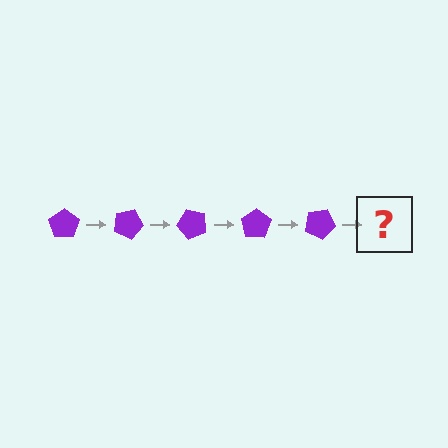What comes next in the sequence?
The next element should be a purple pentagon rotated 125 degrees.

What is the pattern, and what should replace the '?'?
The pattern is that the pentagon rotates 25 degrees each step. The '?' should be a purple pentagon rotated 125 degrees.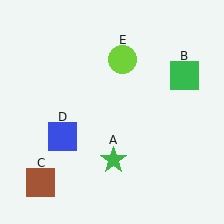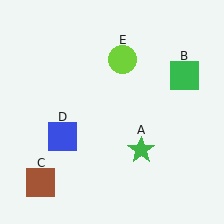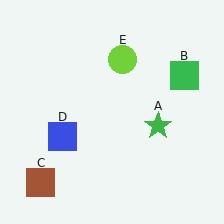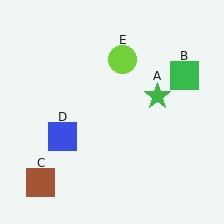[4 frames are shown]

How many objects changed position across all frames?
1 object changed position: green star (object A).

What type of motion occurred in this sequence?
The green star (object A) rotated counterclockwise around the center of the scene.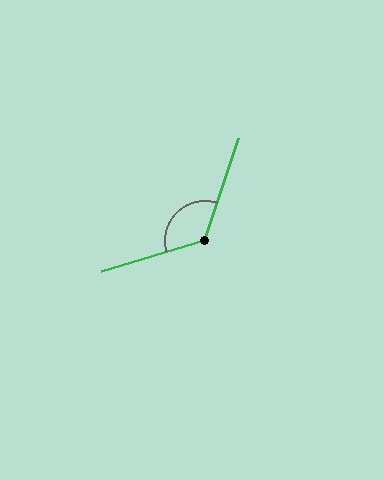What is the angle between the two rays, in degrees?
Approximately 125 degrees.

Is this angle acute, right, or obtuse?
It is obtuse.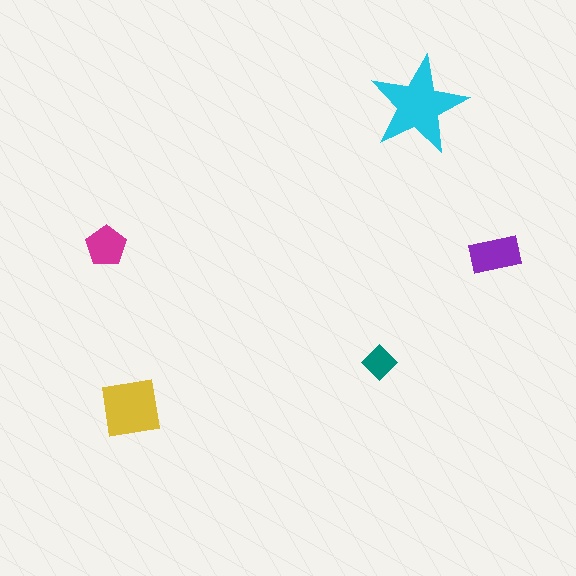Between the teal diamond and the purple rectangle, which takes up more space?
The purple rectangle.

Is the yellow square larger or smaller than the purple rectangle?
Larger.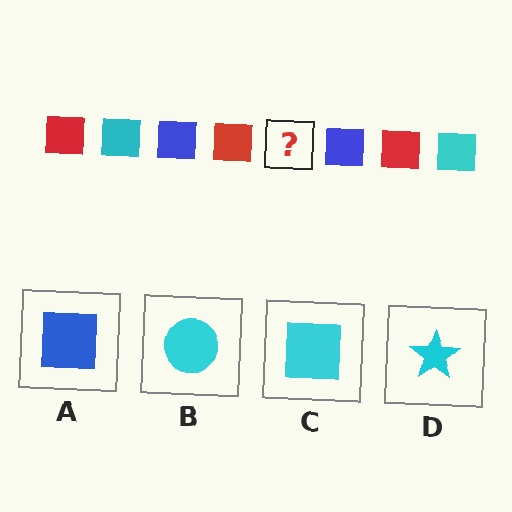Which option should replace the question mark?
Option C.